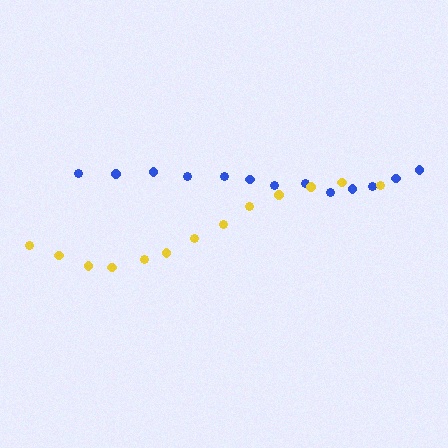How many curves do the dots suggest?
There are 2 distinct paths.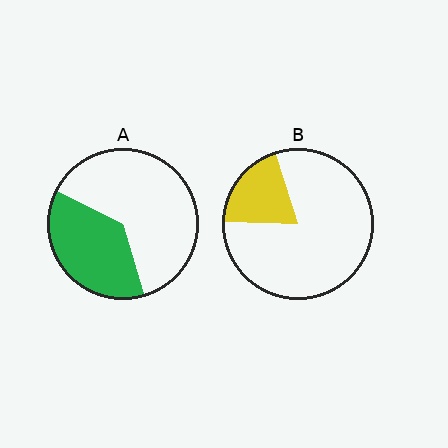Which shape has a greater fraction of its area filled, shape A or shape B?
Shape A.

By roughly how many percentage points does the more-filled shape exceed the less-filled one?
By roughly 15 percentage points (A over B).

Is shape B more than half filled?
No.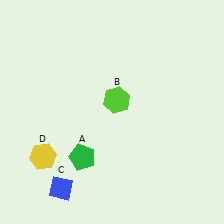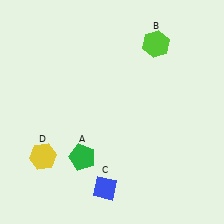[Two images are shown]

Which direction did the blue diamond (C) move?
The blue diamond (C) moved right.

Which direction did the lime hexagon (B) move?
The lime hexagon (B) moved up.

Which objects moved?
The objects that moved are: the lime hexagon (B), the blue diamond (C).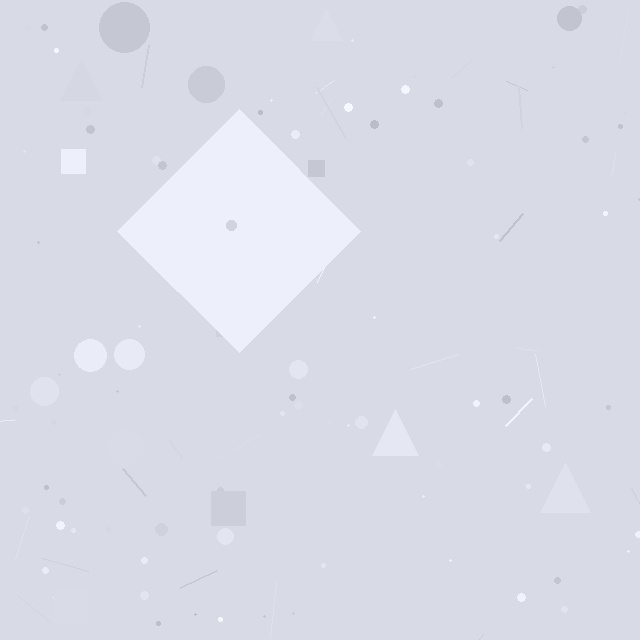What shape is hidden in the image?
A diamond is hidden in the image.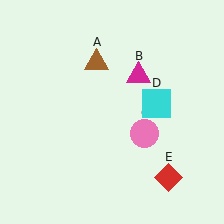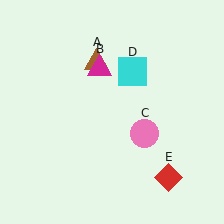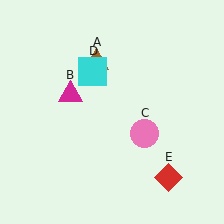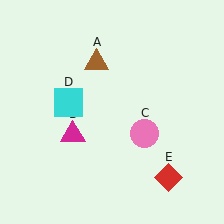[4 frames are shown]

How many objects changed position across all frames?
2 objects changed position: magenta triangle (object B), cyan square (object D).